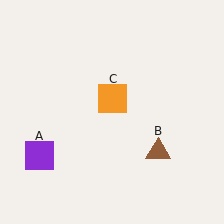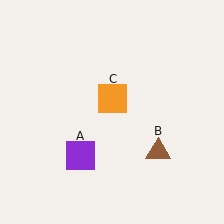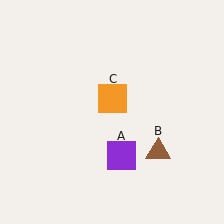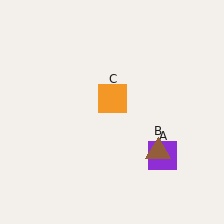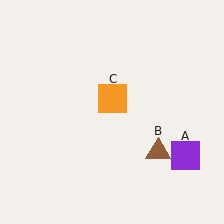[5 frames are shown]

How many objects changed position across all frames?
1 object changed position: purple square (object A).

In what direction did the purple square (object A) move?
The purple square (object A) moved right.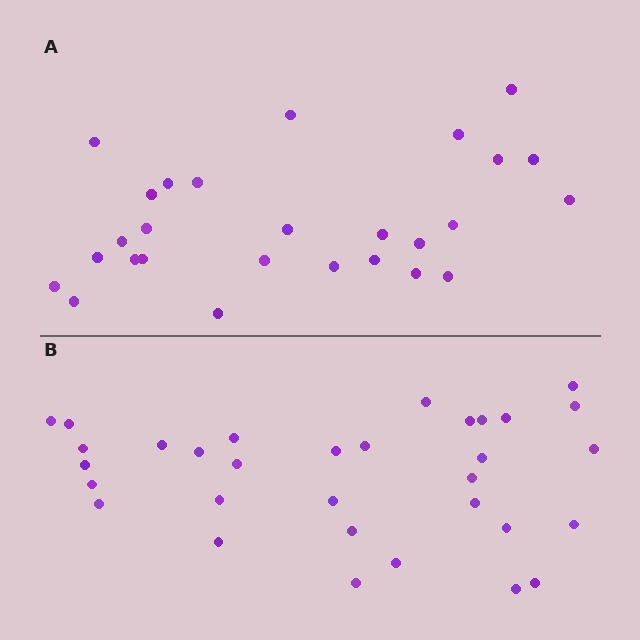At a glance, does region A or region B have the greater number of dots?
Region B (the bottom region) has more dots.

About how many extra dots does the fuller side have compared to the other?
Region B has about 5 more dots than region A.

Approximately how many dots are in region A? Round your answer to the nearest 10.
About 30 dots. (The exact count is 27, which rounds to 30.)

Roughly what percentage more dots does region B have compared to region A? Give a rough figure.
About 20% more.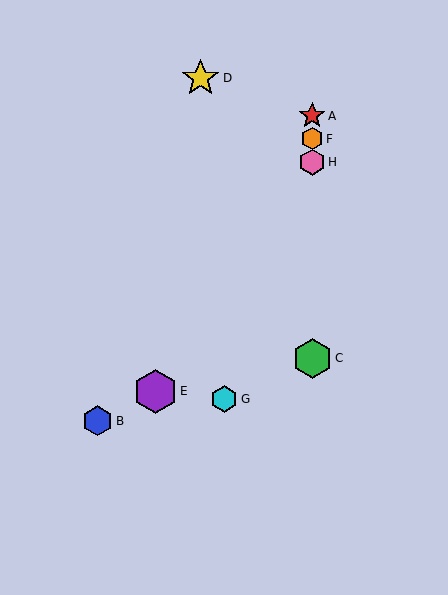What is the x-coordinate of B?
Object B is at x≈98.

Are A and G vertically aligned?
No, A is at x≈312 and G is at x≈224.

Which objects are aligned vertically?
Objects A, C, F, H are aligned vertically.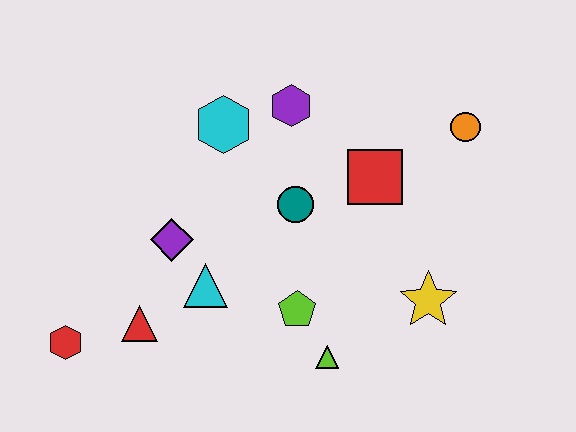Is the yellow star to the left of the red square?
No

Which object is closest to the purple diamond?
The cyan triangle is closest to the purple diamond.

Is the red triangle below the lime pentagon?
Yes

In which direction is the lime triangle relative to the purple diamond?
The lime triangle is to the right of the purple diamond.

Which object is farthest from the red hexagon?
The orange circle is farthest from the red hexagon.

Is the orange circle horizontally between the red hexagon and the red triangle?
No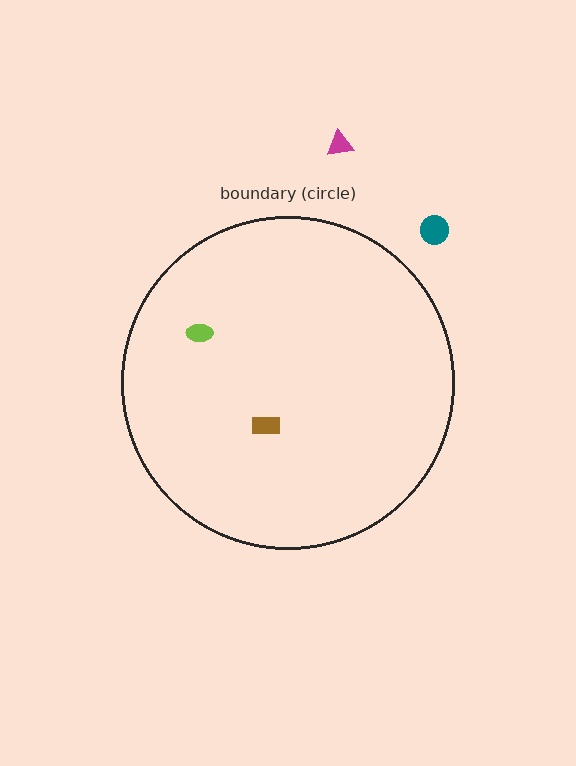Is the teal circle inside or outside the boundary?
Outside.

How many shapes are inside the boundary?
2 inside, 2 outside.